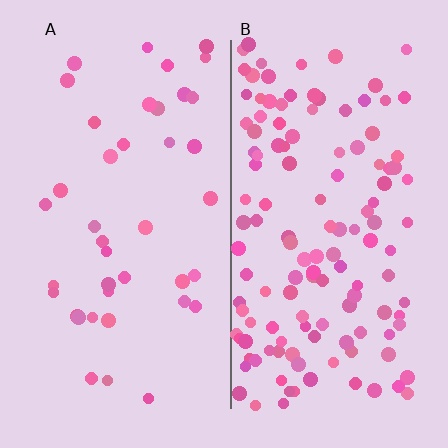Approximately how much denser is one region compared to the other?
Approximately 3.3× — region B over region A.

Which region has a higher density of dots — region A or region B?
B (the right).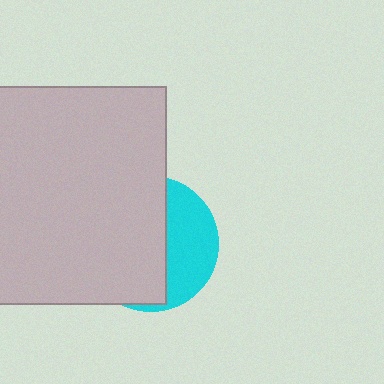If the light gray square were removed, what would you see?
You would see the complete cyan circle.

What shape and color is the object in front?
The object in front is a light gray square.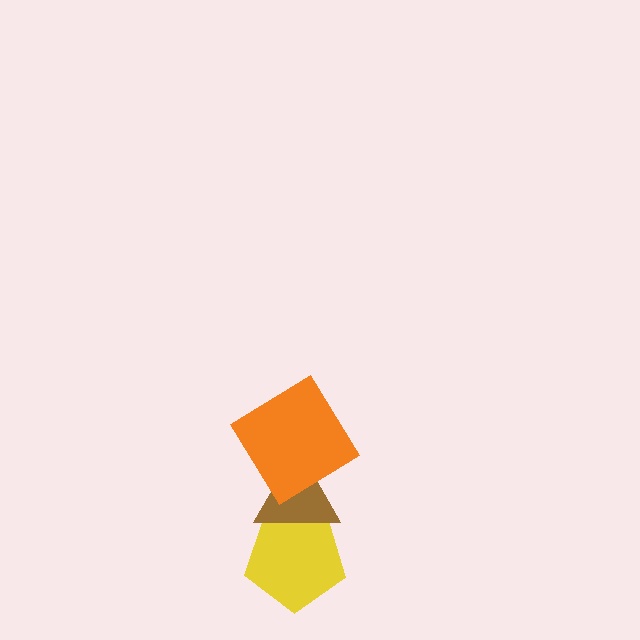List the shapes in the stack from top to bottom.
From top to bottom: the orange diamond, the brown triangle, the yellow pentagon.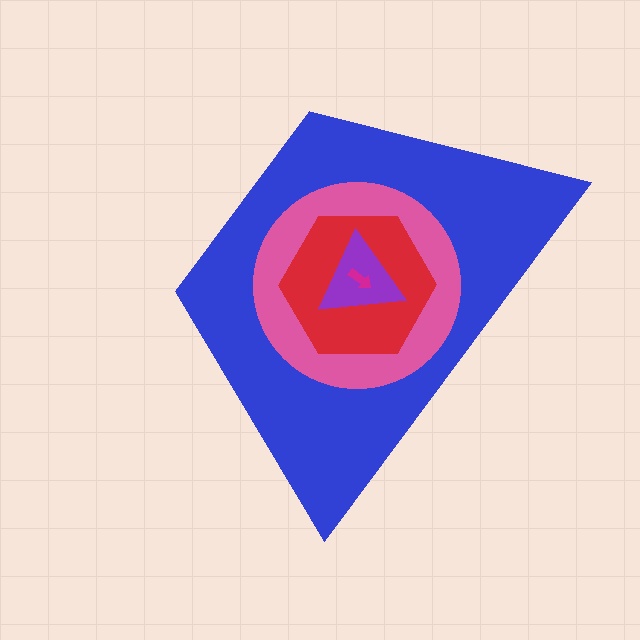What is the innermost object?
The magenta arrow.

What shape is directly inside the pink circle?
The red hexagon.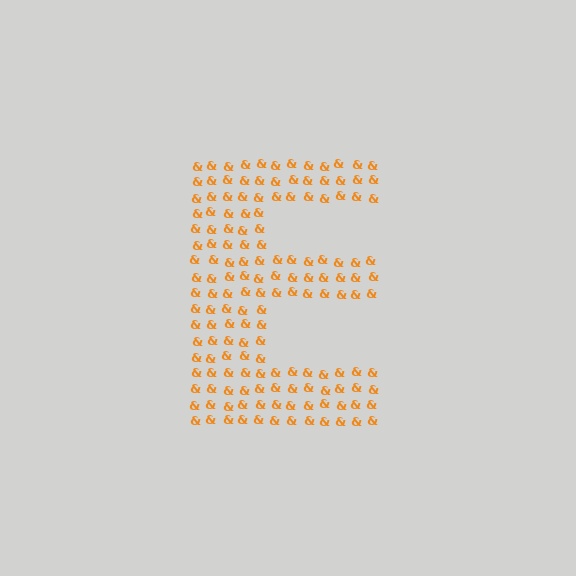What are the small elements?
The small elements are ampersands.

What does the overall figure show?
The overall figure shows the letter E.